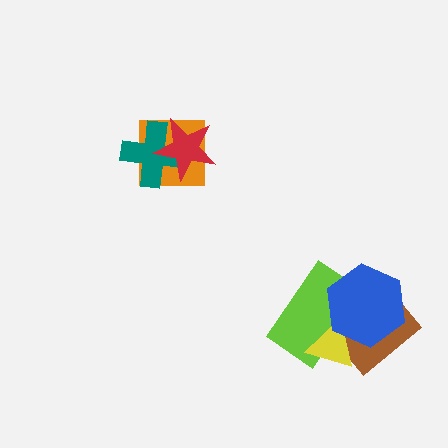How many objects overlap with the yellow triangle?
3 objects overlap with the yellow triangle.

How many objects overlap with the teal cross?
2 objects overlap with the teal cross.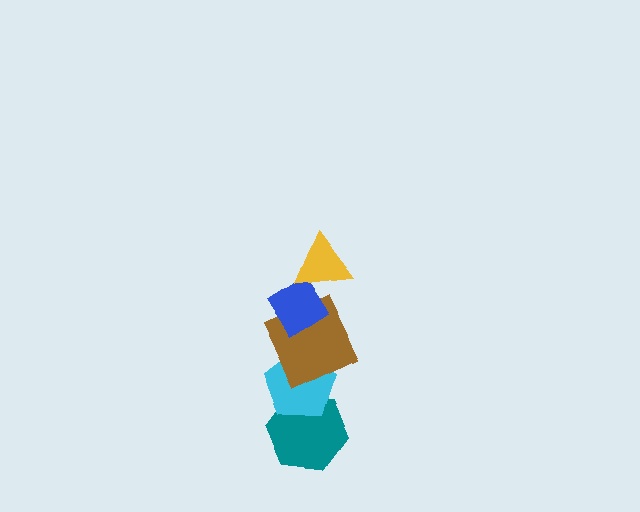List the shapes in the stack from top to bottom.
From top to bottom: the yellow triangle, the blue diamond, the brown square, the cyan pentagon, the teal hexagon.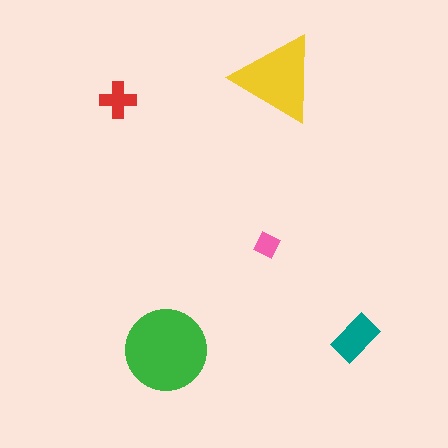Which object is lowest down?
The green circle is bottommost.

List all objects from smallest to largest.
The pink diamond, the red cross, the teal rectangle, the yellow triangle, the green circle.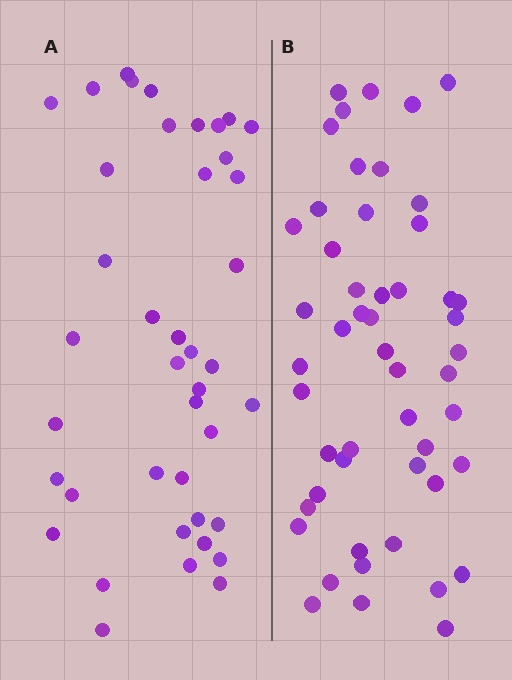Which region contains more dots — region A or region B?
Region B (the right region) has more dots.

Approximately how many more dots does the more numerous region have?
Region B has roughly 10 or so more dots than region A.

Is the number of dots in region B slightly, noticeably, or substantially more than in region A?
Region B has only slightly more — the two regions are fairly close. The ratio is roughly 1.2 to 1.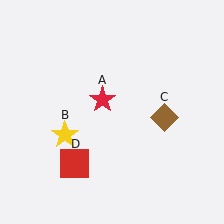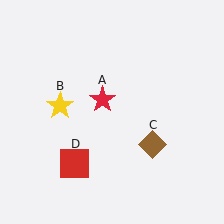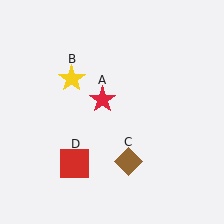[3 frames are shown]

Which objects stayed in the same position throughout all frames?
Red star (object A) and red square (object D) remained stationary.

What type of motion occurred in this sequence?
The yellow star (object B), brown diamond (object C) rotated clockwise around the center of the scene.